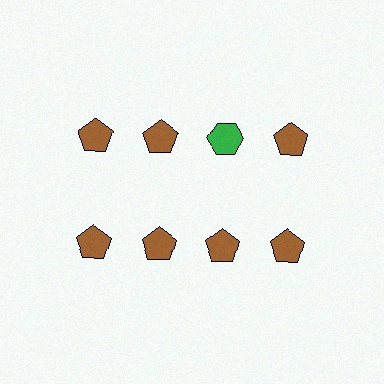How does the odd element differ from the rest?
It differs in both color (green instead of brown) and shape (hexagon instead of pentagon).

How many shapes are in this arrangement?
There are 8 shapes arranged in a grid pattern.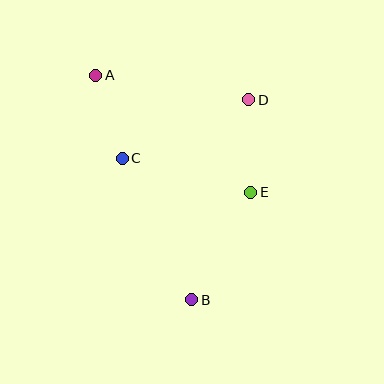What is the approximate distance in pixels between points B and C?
The distance between B and C is approximately 158 pixels.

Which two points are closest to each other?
Points A and C are closest to each other.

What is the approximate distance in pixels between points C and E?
The distance between C and E is approximately 133 pixels.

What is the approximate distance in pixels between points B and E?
The distance between B and E is approximately 123 pixels.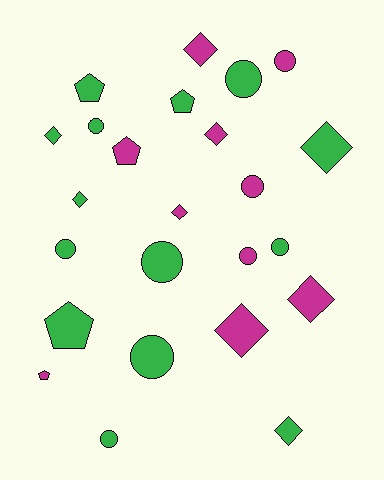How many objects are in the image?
There are 24 objects.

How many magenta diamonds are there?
There are 5 magenta diamonds.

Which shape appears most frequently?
Circle, with 10 objects.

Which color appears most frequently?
Green, with 14 objects.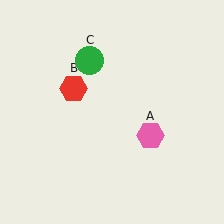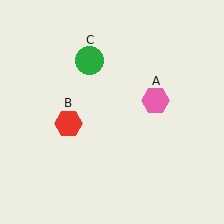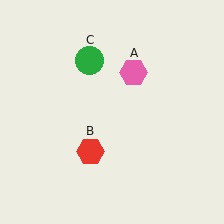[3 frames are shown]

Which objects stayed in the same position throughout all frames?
Green circle (object C) remained stationary.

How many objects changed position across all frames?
2 objects changed position: pink hexagon (object A), red hexagon (object B).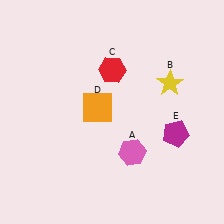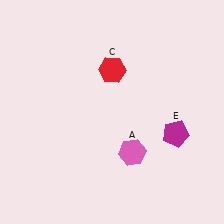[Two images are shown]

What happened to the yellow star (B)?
The yellow star (B) was removed in Image 2. It was in the top-right area of Image 1.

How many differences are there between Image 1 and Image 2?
There are 2 differences between the two images.